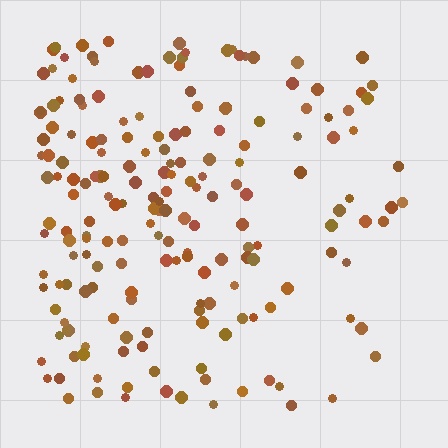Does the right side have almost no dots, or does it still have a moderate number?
Still a moderate number, just noticeably fewer than the left.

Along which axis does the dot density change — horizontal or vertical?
Horizontal.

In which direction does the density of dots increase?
From right to left, with the left side densest.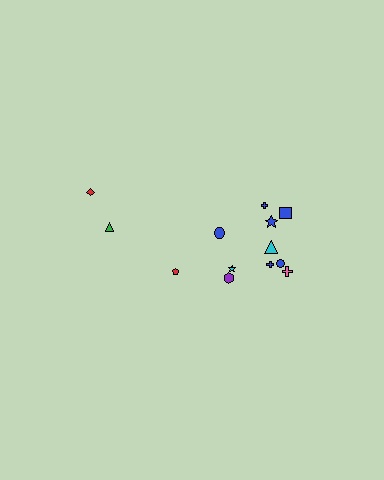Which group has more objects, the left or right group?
The right group.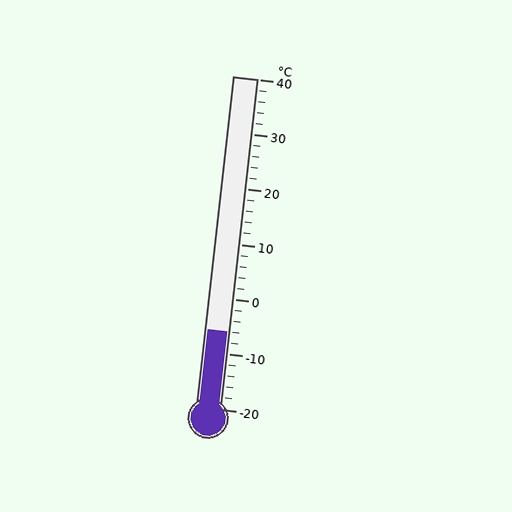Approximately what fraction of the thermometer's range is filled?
The thermometer is filled to approximately 25% of its range.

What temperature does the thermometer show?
The thermometer shows approximately -6°C.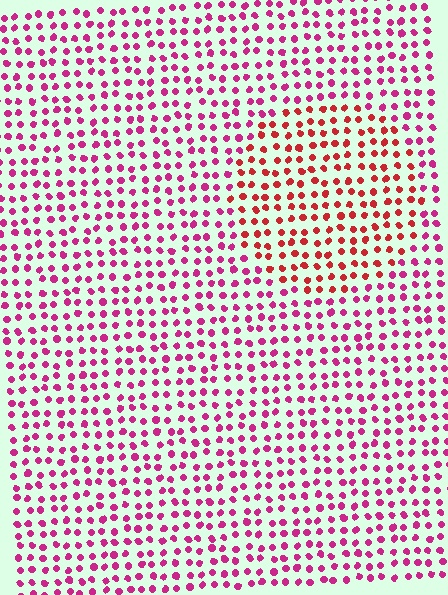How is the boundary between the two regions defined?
The boundary is defined purely by a slight shift in hue (about 33 degrees). Spacing, size, and orientation are identical on both sides.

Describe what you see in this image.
The image is filled with small magenta elements in a uniform arrangement. A circle-shaped region is visible where the elements are tinted to a slightly different hue, forming a subtle color boundary.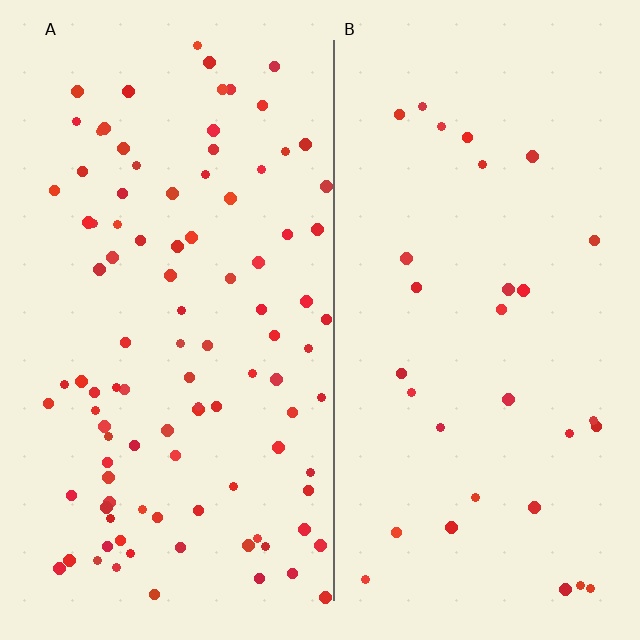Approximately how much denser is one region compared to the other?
Approximately 3.3× — region A over region B.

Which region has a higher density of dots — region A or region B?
A (the left).